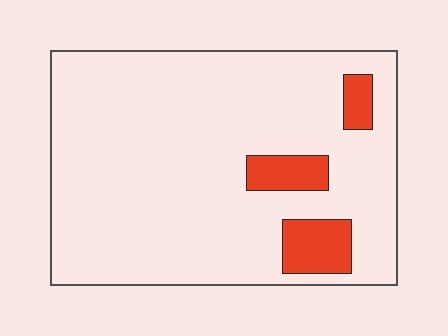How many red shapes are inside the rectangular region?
3.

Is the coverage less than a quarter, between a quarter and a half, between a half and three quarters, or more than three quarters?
Less than a quarter.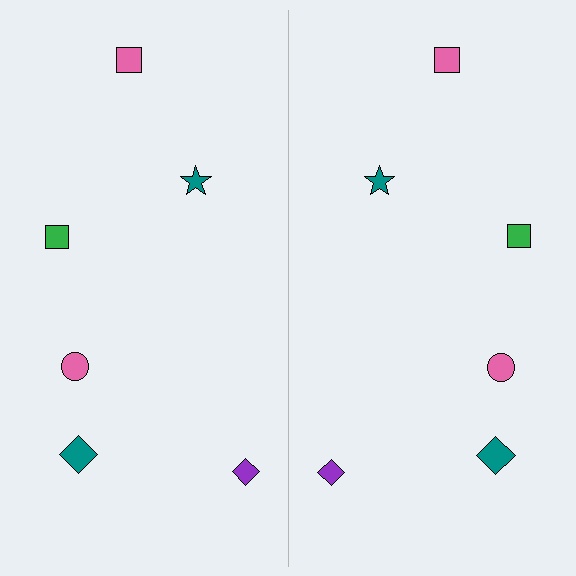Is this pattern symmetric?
Yes, this pattern has bilateral (reflection) symmetry.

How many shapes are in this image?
There are 12 shapes in this image.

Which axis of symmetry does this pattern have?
The pattern has a vertical axis of symmetry running through the center of the image.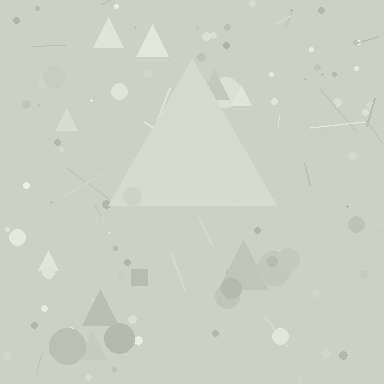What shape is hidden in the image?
A triangle is hidden in the image.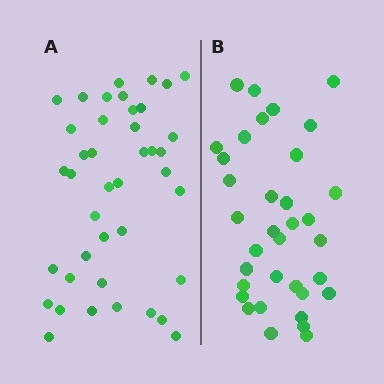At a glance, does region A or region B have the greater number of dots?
Region A (the left region) has more dots.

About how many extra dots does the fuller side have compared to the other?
Region A has about 6 more dots than region B.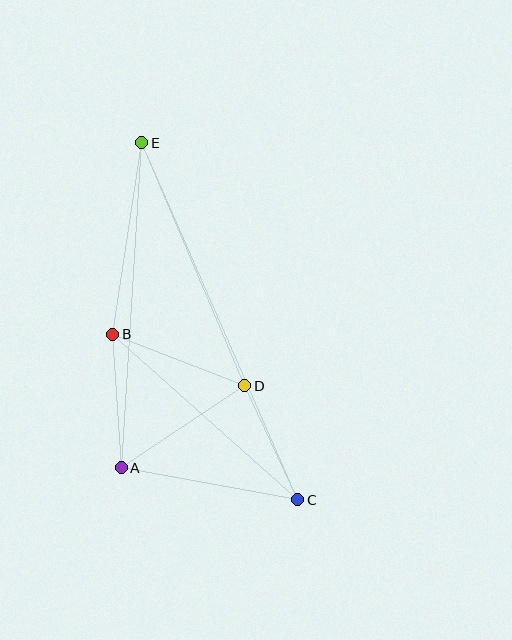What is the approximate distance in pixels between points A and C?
The distance between A and C is approximately 179 pixels.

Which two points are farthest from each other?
Points C and E are farthest from each other.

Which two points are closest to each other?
Points C and D are closest to each other.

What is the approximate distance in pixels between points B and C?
The distance between B and C is approximately 248 pixels.